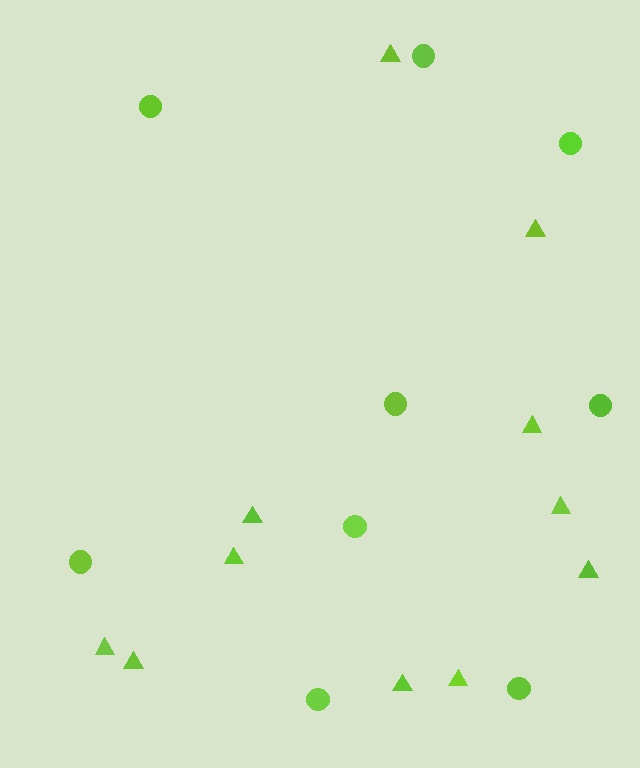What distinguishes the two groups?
There are 2 groups: one group of triangles (11) and one group of circles (9).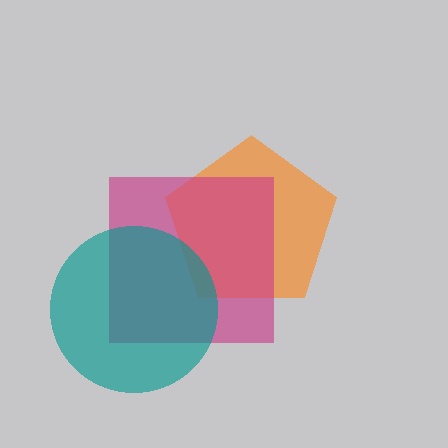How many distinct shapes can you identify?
There are 3 distinct shapes: an orange pentagon, a magenta square, a teal circle.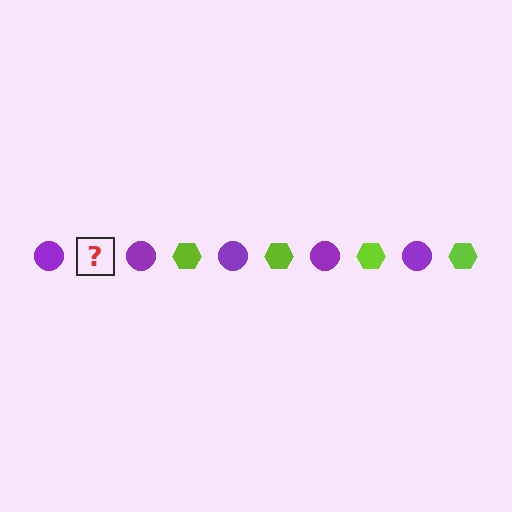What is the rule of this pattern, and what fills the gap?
The rule is that the pattern alternates between purple circle and lime hexagon. The gap should be filled with a lime hexagon.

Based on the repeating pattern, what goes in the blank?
The blank should be a lime hexagon.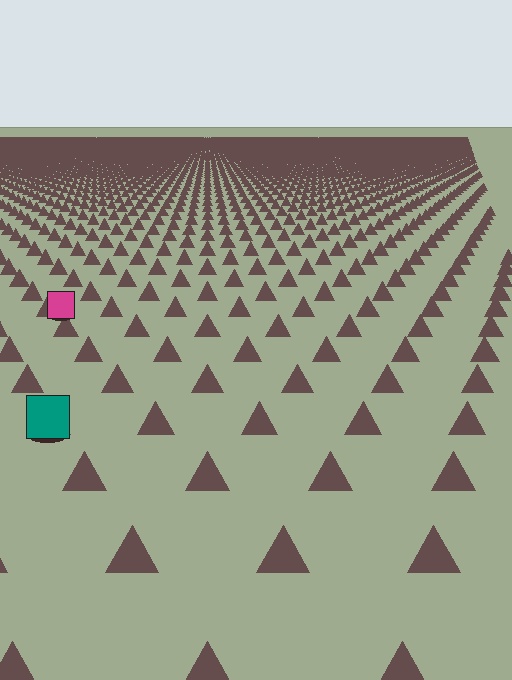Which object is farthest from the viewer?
The magenta square is farthest from the viewer. It appears smaller and the ground texture around it is denser.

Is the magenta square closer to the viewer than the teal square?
No. The teal square is closer — you can tell from the texture gradient: the ground texture is coarser near it.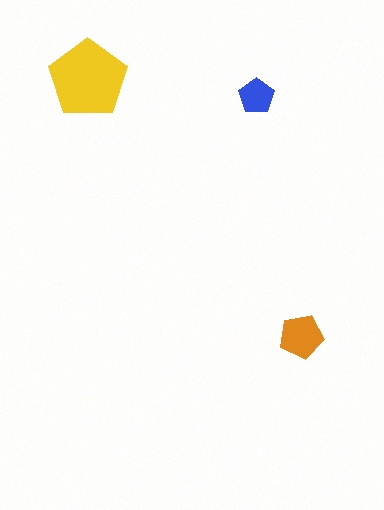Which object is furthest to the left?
The yellow pentagon is leftmost.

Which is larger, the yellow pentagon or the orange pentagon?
The yellow one.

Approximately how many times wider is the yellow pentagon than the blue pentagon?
About 2 times wider.